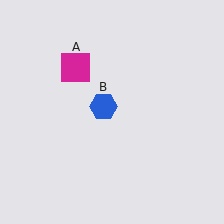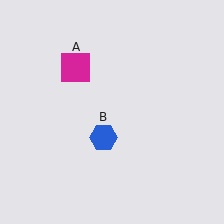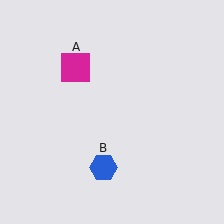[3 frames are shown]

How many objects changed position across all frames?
1 object changed position: blue hexagon (object B).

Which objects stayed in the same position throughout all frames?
Magenta square (object A) remained stationary.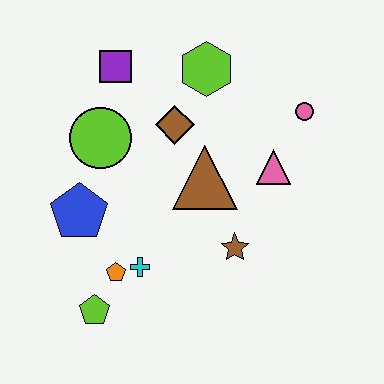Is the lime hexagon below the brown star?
No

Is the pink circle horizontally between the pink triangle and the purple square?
No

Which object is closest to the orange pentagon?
The cyan cross is closest to the orange pentagon.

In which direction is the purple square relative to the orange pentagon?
The purple square is above the orange pentagon.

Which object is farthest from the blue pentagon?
The pink circle is farthest from the blue pentagon.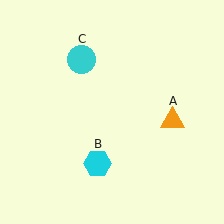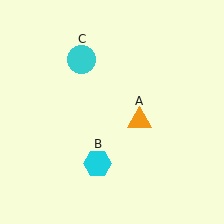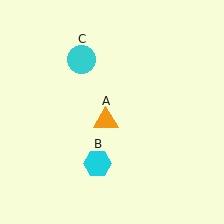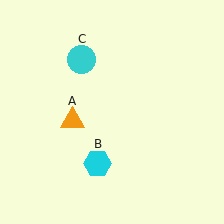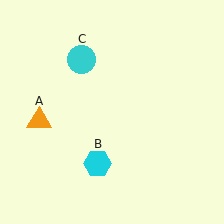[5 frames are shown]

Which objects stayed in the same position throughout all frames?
Cyan hexagon (object B) and cyan circle (object C) remained stationary.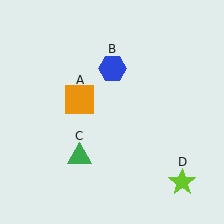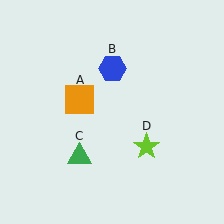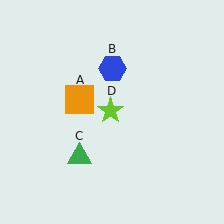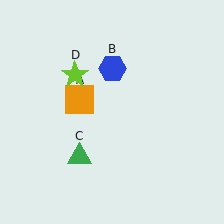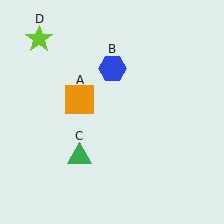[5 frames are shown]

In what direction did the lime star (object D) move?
The lime star (object D) moved up and to the left.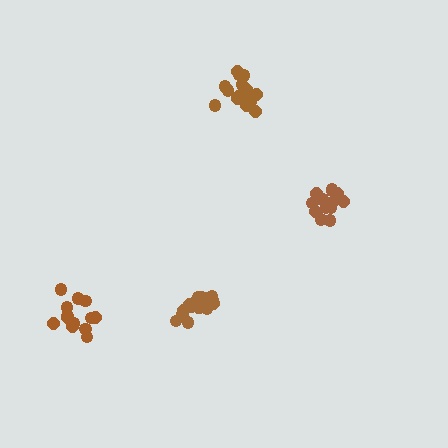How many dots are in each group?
Group 1: 18 dots, Group 2: 17 dots, Group 3: 13 dots, Group 4: 17 dots (65 total).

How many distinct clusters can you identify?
There are 4 distinct clusters.